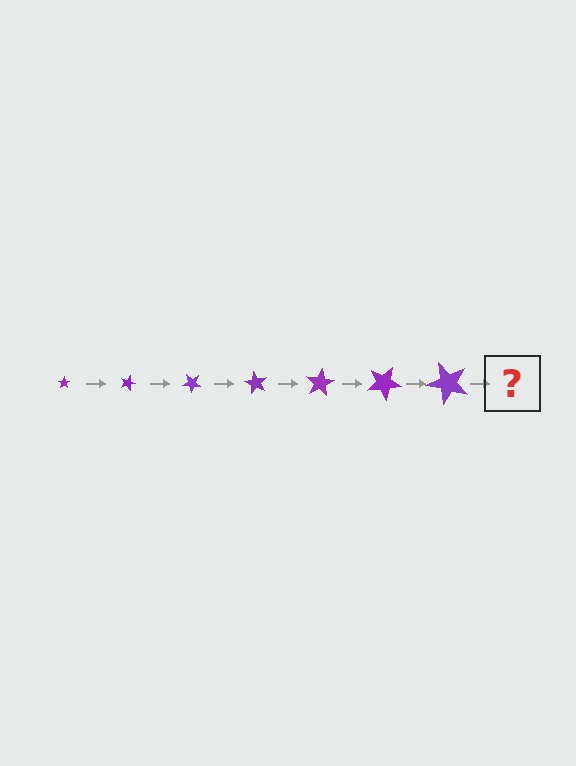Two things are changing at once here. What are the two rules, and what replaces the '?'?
The two rules are that the star grows larger each step and it rotates 20 degrees each step. The '?' should be a star, larger than the previous one and rotated 140 degrees from the start.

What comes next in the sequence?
The next element should be a star, larger than the previous one and rotated 140 degrees from the start.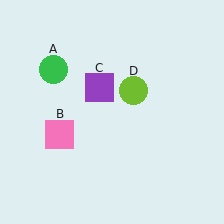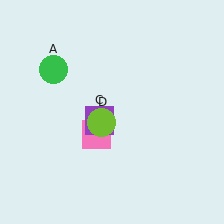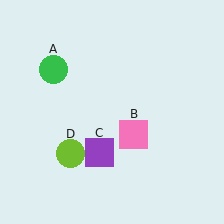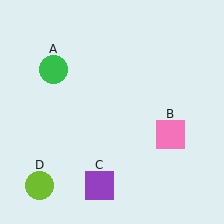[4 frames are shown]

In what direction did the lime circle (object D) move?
The lime circle (object D) moved down and to the left.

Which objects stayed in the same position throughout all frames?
Green circle (object A) remained stationary.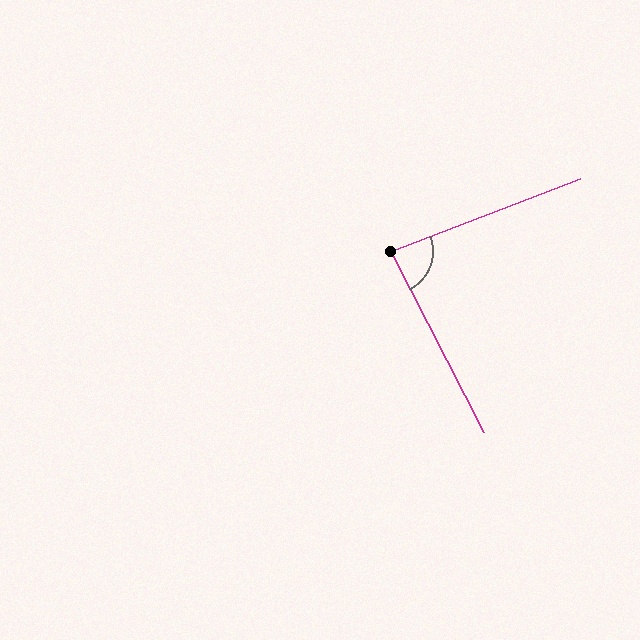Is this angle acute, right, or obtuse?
It is acute.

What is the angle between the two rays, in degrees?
Approximately 84 degrees.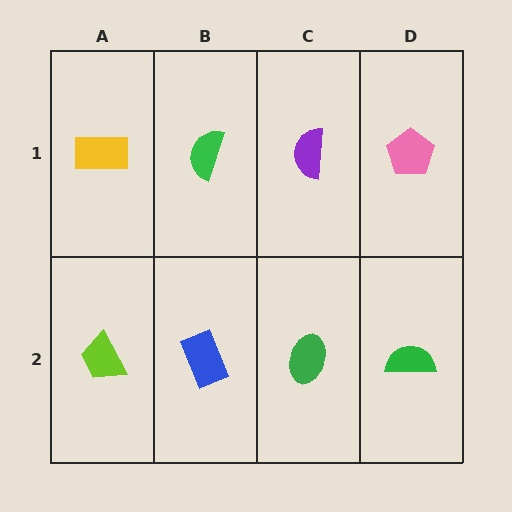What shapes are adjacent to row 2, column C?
A purple semicircle (row 1, column C), a blue rectangle (row 2, column B), a green semicircle (row 2, column D).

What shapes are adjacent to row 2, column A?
A yellow rectangle (row 1, column A), a blue rectangle (row 2, column B).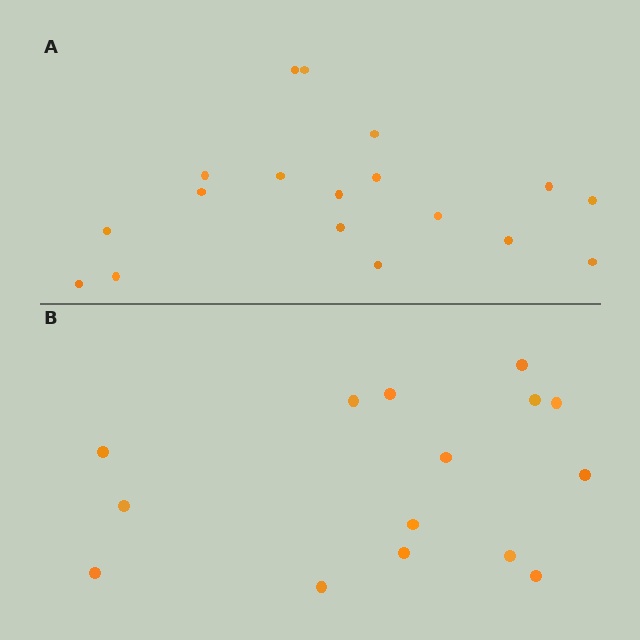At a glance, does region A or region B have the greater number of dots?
Region A (the top region) has more dots.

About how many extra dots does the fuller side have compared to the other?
Region A has just a few more — roughly 2 or 3 more dots than region B.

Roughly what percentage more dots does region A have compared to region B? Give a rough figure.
About 20% more.